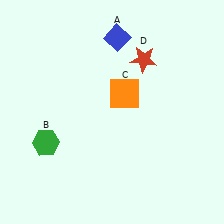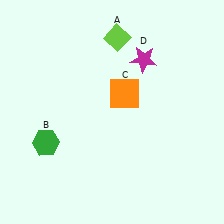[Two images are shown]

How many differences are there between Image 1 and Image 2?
There are 2 differences between the two images.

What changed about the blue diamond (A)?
In Image 1, A is blue. In Image 2, it changed to lime.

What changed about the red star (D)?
In Image 1, D is red. In Image 2, it changed to magenta.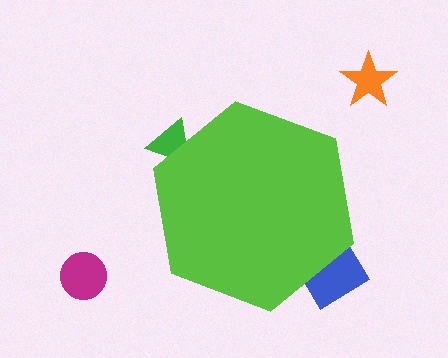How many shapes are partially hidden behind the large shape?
2 shapes are partially hidden.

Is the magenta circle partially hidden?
No, the magenta circle is fully visible.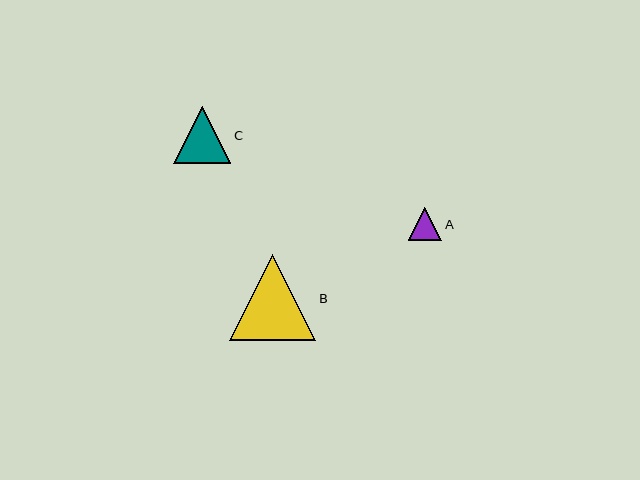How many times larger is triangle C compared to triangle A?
Triangle C is approximately 1.7 times the size of triangle A.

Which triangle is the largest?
Triangle B is the largest with a size of approximately 86 pixels.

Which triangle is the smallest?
Triangle A is the smallest with a size of approximately 34 pixels.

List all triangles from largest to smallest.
From largest to smallest: B, C, A.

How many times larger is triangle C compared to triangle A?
Triangle C is approximately 1.7 times the size of triangle A.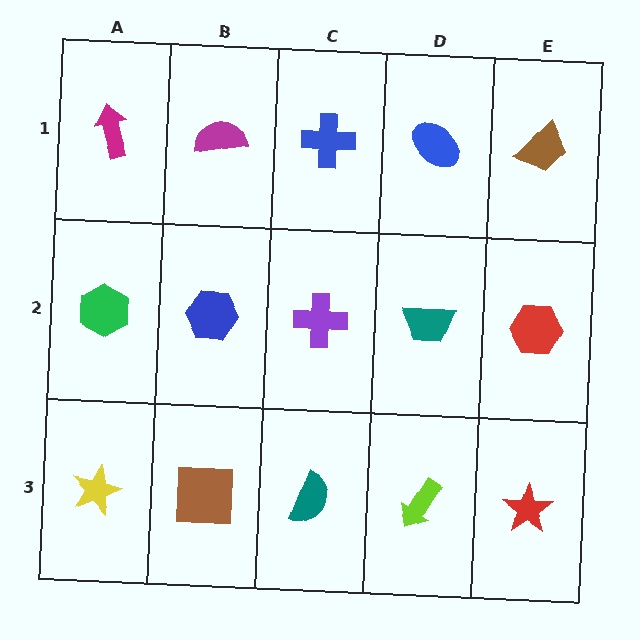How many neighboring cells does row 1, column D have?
3.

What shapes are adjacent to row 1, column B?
A blue hexagon (row 2, column B), a magenta arrow (row 1, column A), a blue cross (row 1, column C).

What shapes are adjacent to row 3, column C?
A purple cross (row 2, column C), a brown square (row 3, column B), a lime arrow (row 3, column D).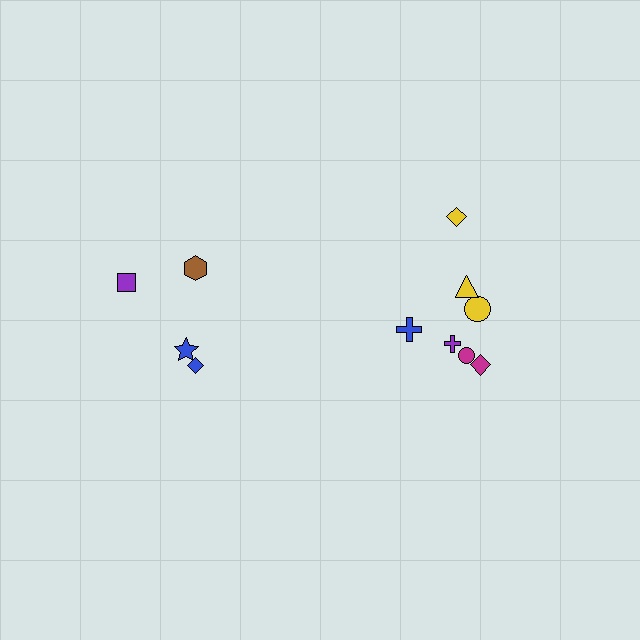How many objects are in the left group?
There are 4 objects.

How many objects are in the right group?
There are 7 objects.